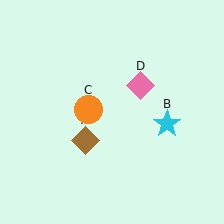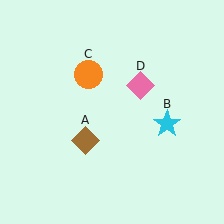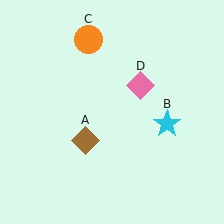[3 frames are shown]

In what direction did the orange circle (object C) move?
The orange circle (object C) moved up.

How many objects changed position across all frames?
1 object changed position: orange circle (object C).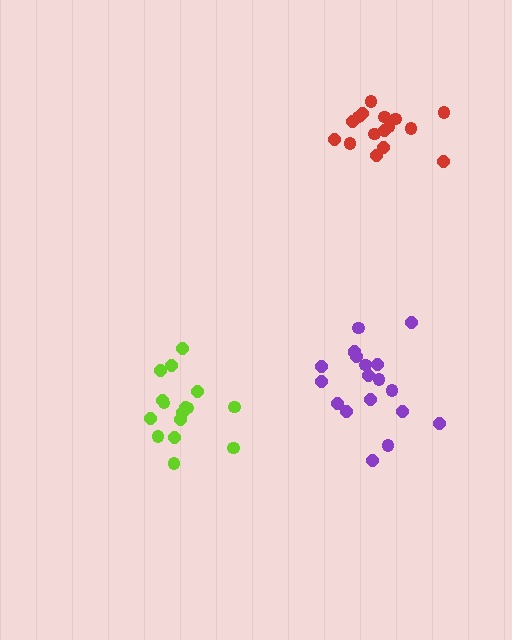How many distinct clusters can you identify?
There are 3 distinct clusters.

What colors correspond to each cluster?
The clusters are colored: purple, lime, red.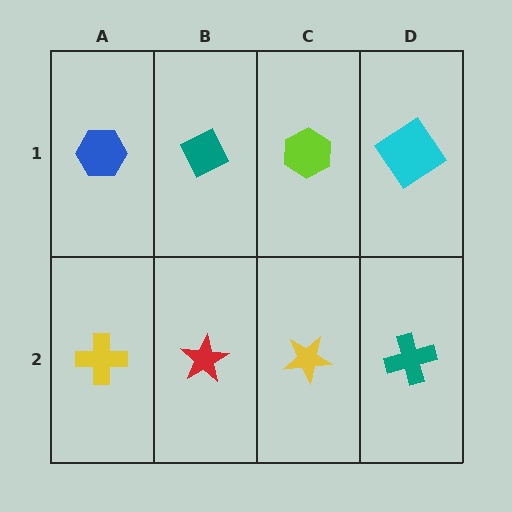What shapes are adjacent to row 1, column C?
A yellow star (row 2, column C), a teal diamond (row 1, column B), a cyan diamond (row 1, column D).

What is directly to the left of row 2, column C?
A red star.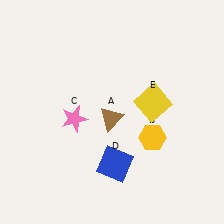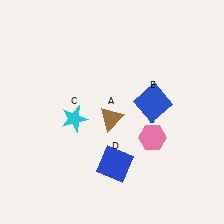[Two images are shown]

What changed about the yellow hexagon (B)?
In Image 1, B is yellow. In Image 2, it changed to pink.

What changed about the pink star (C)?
In Image 1, C is pink. In Image 2, it changed to cyan.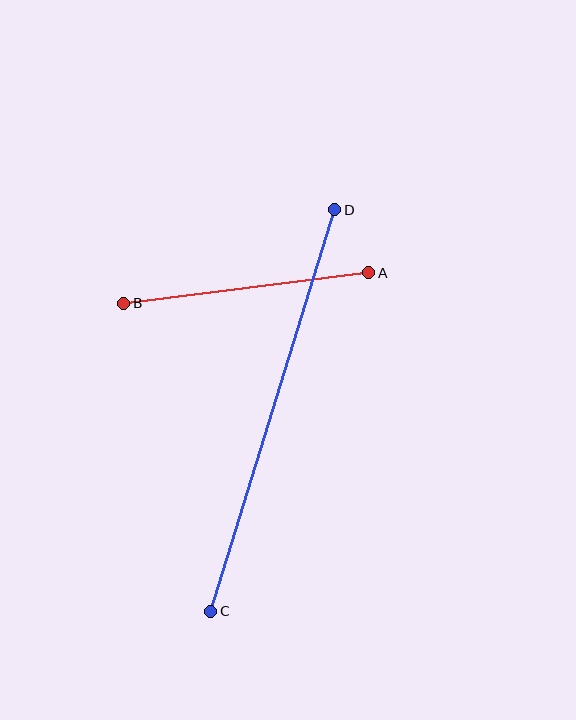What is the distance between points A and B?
The distance is approximately 247 pixels.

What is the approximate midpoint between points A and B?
The midpoint is at approximately (246, 288) pixels.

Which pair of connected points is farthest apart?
Points C and D are farthest apart.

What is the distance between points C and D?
The distance is approximately 420 pixels.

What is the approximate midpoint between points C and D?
The midpoint is at approximately (273, 410) pixels.